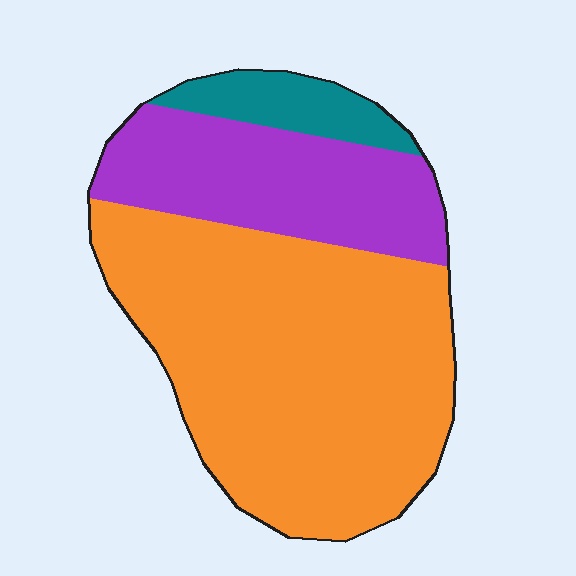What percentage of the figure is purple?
Purple takes up about one quarter (1/4) of the figure.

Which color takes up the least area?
Teal, at roughly 10%.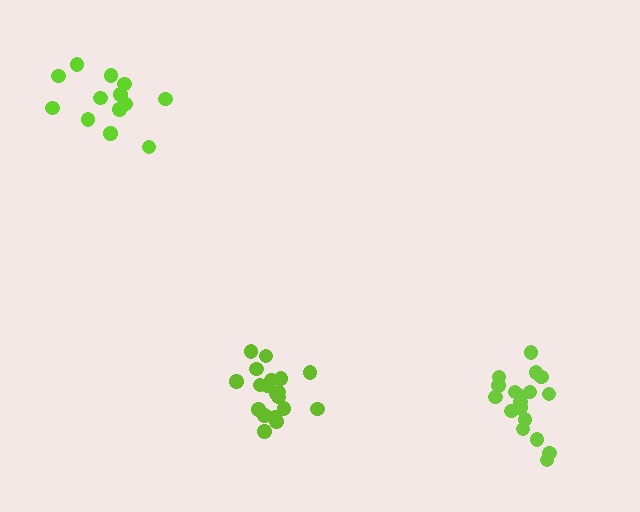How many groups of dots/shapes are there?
There are 3 groups.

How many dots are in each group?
Group 1: 19 dots, Group 2: 13 dots, Group 3: 18 dots (50 total).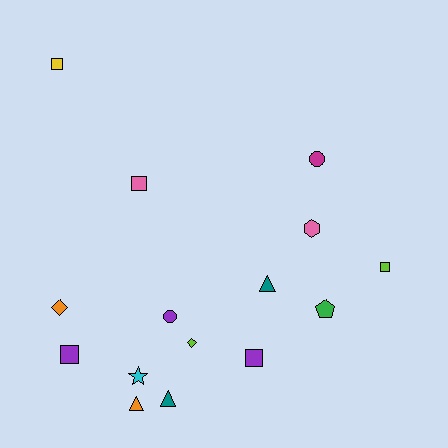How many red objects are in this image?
There are no red objects.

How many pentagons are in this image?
There is 1 pentagon.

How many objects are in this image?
There are 15 objects.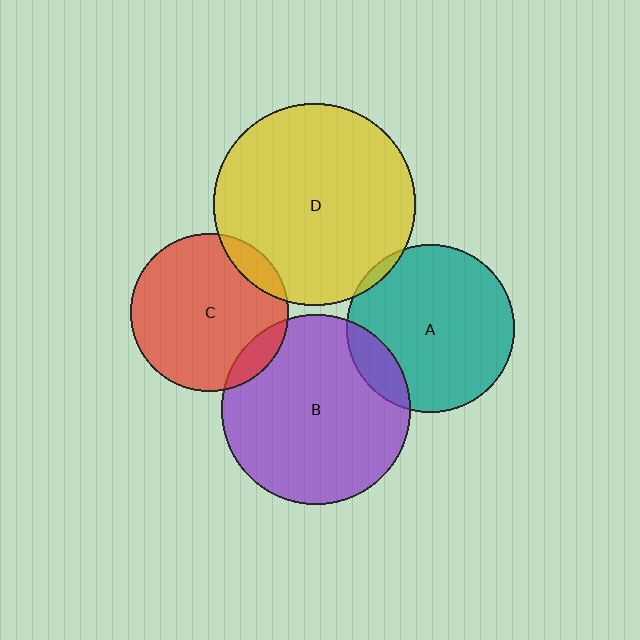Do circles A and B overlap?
Yes.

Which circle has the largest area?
Circle D (yellow).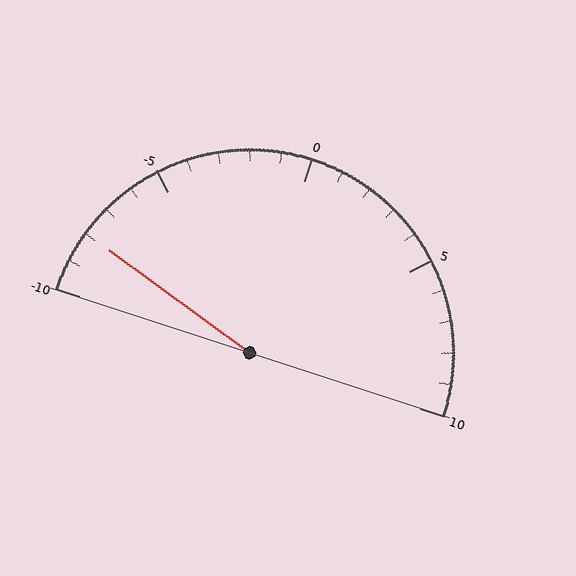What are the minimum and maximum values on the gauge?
The gauge ranges from -10 to 10.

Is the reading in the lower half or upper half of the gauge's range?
The reading is in the lower half of the range (-10 to 10).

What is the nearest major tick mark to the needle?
The nearest major tick mark is -10.